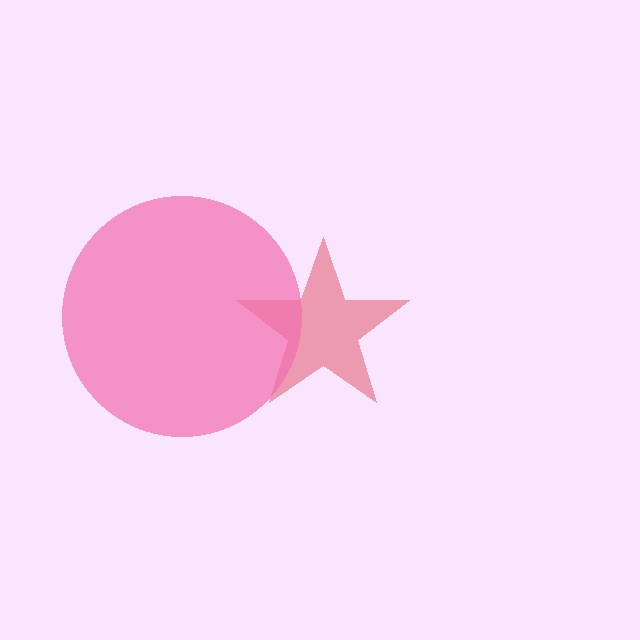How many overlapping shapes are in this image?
There are 2 overlapping shapes in the image.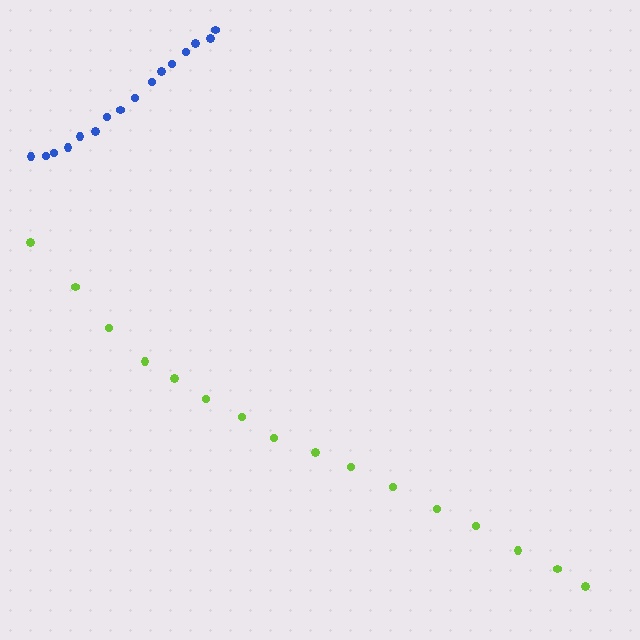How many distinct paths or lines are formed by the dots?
There are 2 distinct paths.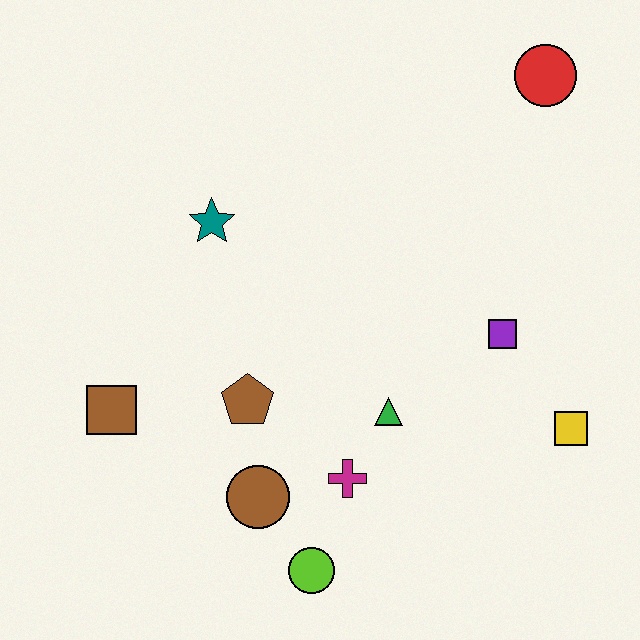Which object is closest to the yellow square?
The purple square is closest to the yellow square.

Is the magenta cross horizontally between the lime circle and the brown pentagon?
No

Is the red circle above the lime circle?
Yes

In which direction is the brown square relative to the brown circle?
The brown square is to the left of the brown circle.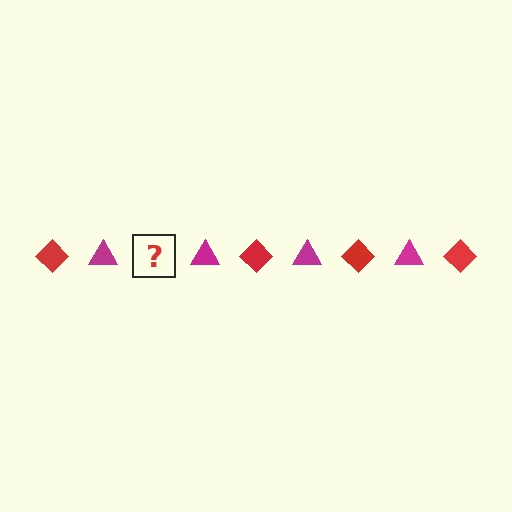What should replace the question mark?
The question mark should be replaced with a red diamond.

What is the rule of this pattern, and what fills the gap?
The rule is that the pattern alternates between red diamond and magenta triangle. The gap should be filled with a red diamond.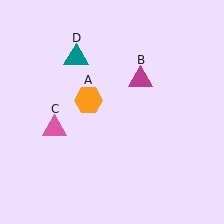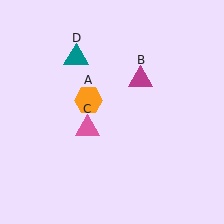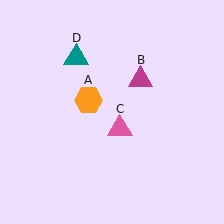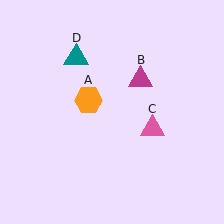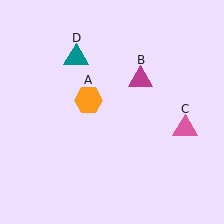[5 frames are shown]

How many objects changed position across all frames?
1 object changed position: pink triangle (object C).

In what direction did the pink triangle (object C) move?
The pink triangle (object C) moved right.